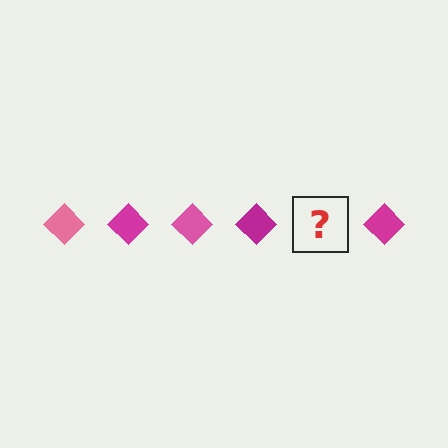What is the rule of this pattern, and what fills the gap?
The rule is that the pattern cycles through pink, magenta diamonds. The gap should be filled with a pink diamond.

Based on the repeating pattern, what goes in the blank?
The blank should be a pink diamond.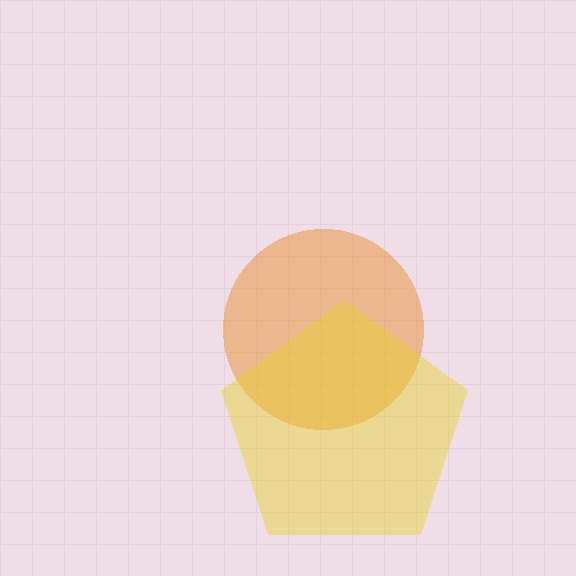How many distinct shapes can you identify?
There are 2 distinct shapes: an orange circle, a yellow pentagon.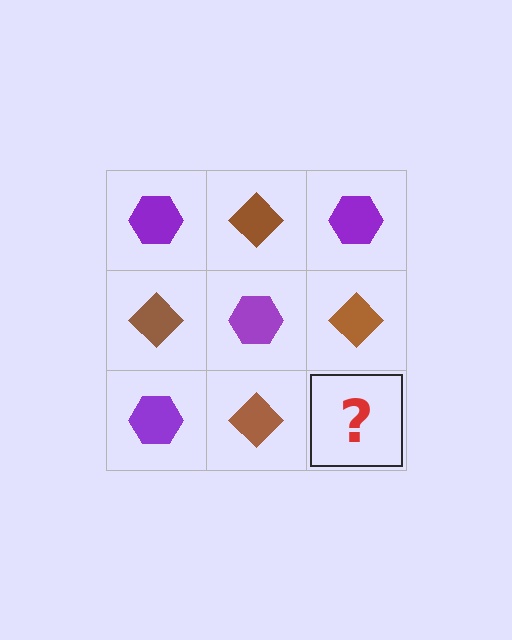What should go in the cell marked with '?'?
The missing cell should contain a purple hexagon.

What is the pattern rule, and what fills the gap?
The rule is that it alternates purple hexagon and brown diamond in a checkerboard pattern. The gap should be filled with a purple hexagon.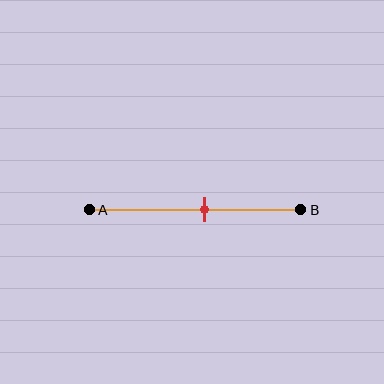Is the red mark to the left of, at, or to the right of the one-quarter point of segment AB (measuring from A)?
The red mark is to the right of the one-quarter point of segment AB.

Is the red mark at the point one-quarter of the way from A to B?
No, the mark is at about 55% from A, not at the 25% one-quarter point.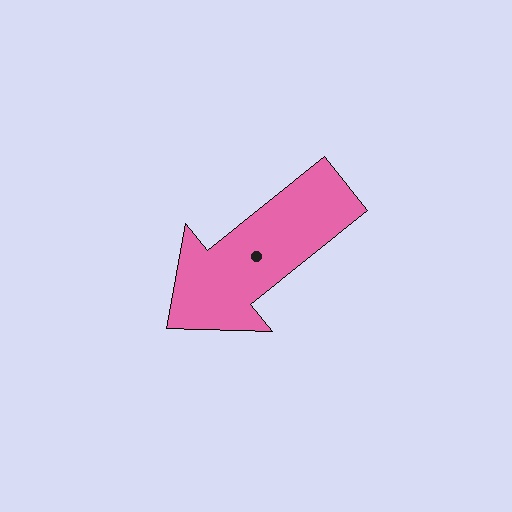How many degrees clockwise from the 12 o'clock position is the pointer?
Approximately 231 degrees.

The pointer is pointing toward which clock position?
Roughly 8 o'clock.